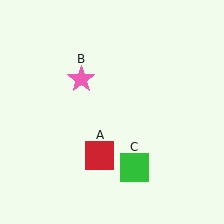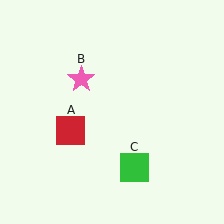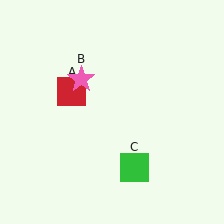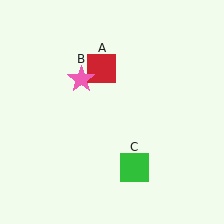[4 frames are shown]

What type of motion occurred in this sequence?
The red square (object A) rotated clockwise around the center of the scene.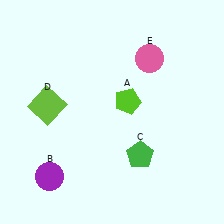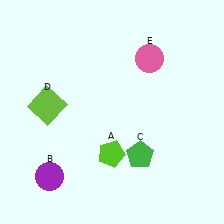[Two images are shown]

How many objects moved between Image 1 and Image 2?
1 object moved between the two images.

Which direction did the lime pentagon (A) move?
The lime pentagon (A) moved down.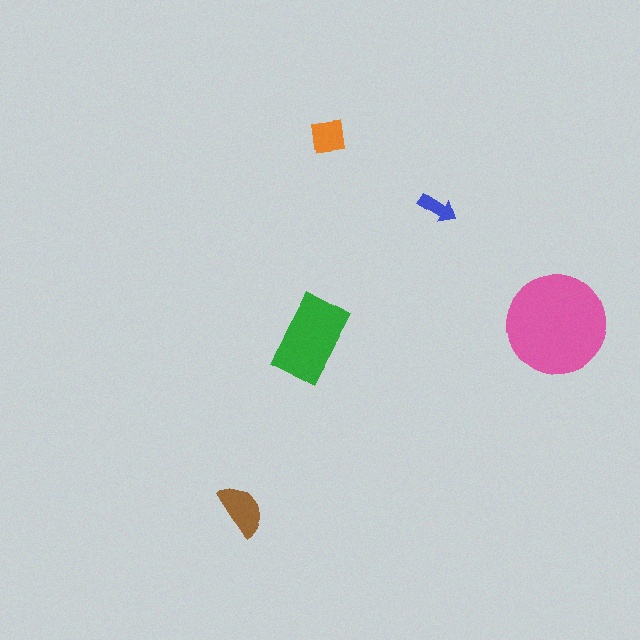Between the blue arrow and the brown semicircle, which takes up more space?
The brown semicircle.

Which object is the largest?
The pink circle.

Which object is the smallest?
The blue arrow.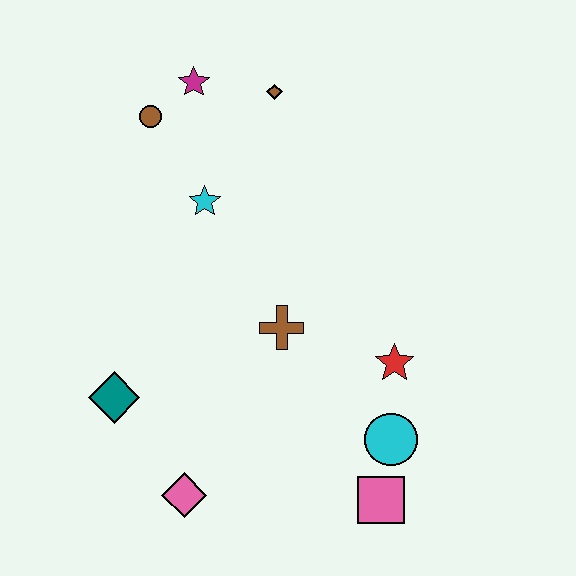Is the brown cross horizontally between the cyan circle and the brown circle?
Yes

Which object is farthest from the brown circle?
The pink square is farthest from the brown circle.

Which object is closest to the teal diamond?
The pink diamond is closest to the teal diamond.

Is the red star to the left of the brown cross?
No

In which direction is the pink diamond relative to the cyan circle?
The pink diamond is to the left of the cyan circle.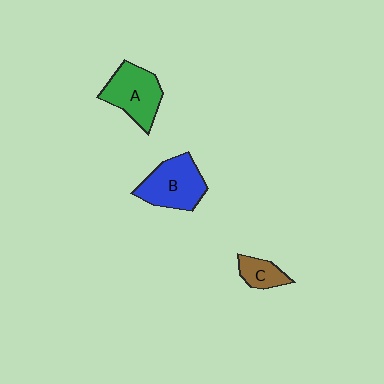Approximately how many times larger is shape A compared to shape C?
Approximately 2.1 times.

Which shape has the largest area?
Shape B (blue).